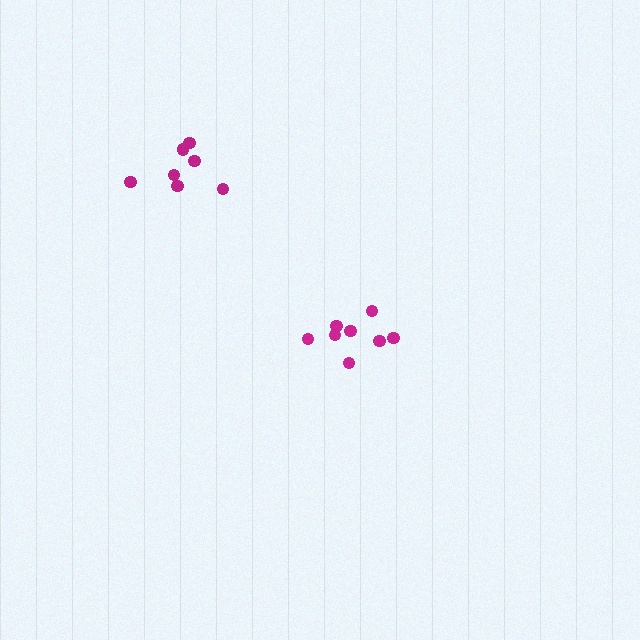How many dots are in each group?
Group 1: 7 dots, Group 2: 8 dots (15 total).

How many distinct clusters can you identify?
There are 2 distinct clusters.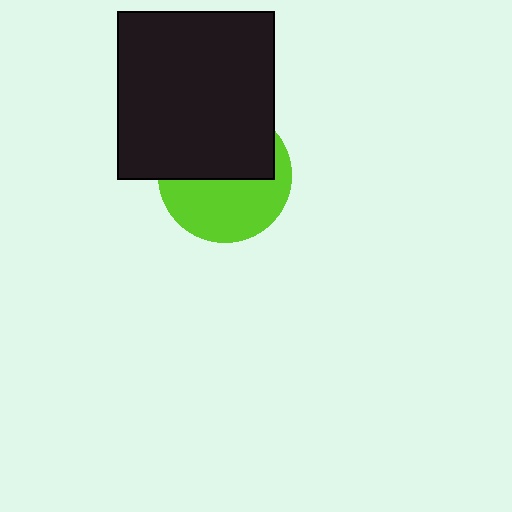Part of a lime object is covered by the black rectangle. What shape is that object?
It is a circle.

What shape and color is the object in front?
The object in front is a black rectangle.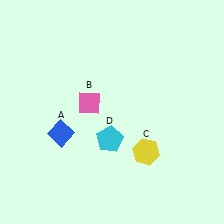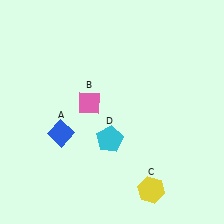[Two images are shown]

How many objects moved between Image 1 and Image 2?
1 object moved between the two images.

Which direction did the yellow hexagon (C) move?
The yellow hexagon (C) moved down.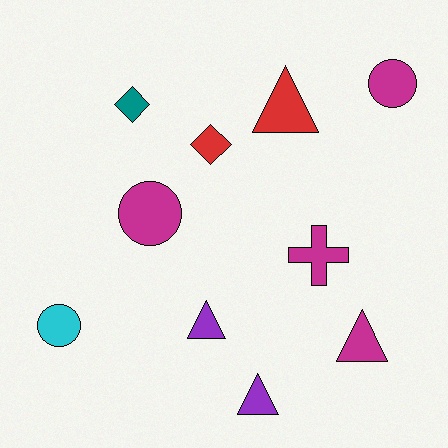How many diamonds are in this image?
There are 2 diamonds.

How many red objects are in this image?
There are 2 red objects.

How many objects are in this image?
There are 10 objects.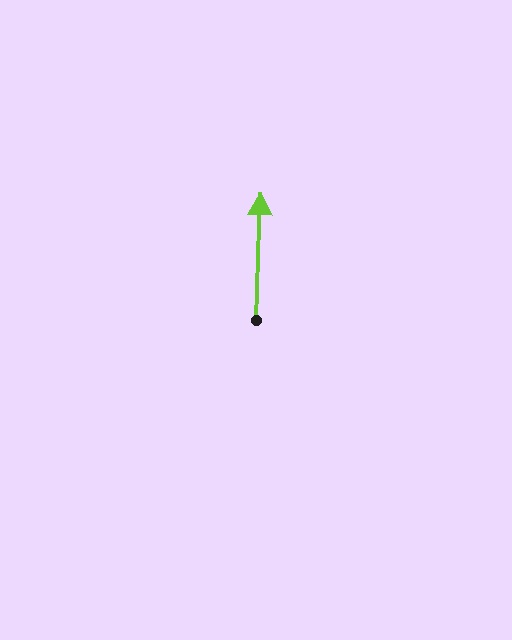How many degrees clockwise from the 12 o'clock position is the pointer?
Approximately 2 degrees.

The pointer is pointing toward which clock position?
Roughly 12 o'clock.